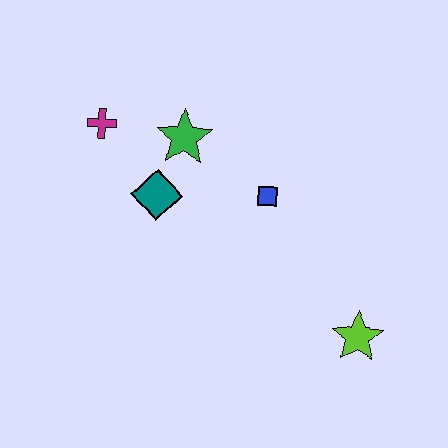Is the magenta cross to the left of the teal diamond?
Yes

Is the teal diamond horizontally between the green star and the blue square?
No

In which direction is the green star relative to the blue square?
The green star is to the left of the blue square.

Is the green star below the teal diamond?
No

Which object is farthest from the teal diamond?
The lime star is farthest from the teal diamond.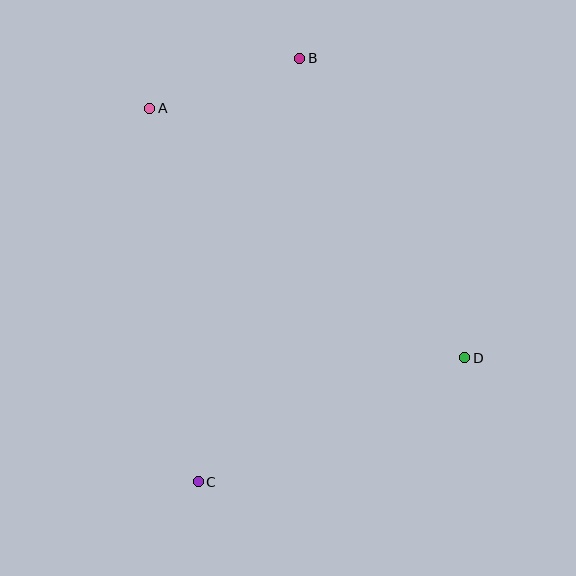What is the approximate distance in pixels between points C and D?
The distance between C and D is approximately 294 pixels.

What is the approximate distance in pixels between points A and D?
The distance between A and D is approximately 402 pixels.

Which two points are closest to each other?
Points A and B are closest to each other.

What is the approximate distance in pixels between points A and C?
The distance between A and C is approximately 377 pixels.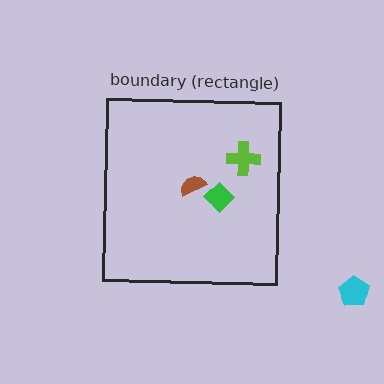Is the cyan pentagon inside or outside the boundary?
Outside.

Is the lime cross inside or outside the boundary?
Inside.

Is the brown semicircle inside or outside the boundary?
Inside.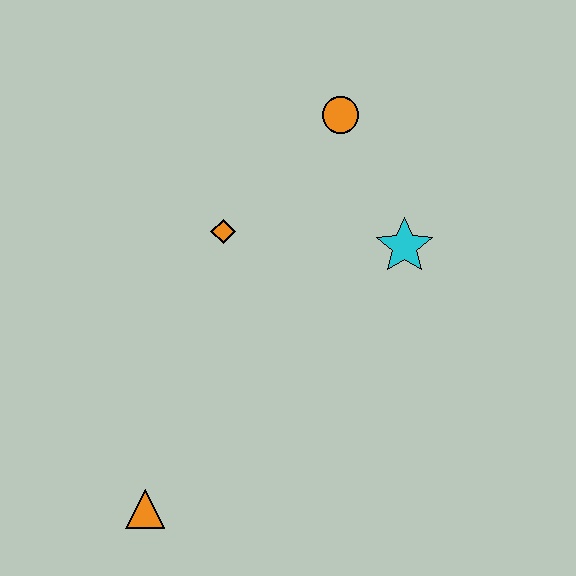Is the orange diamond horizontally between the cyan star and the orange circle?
No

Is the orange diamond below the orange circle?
Yes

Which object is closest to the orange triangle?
The orange diamond is closest to the orange triangle.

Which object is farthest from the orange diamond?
The orange triangle is farthest from the orange diamond.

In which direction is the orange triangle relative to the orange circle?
The orange triangle is below the orange circle.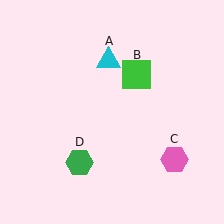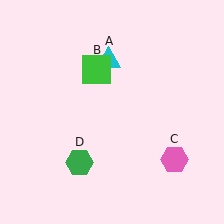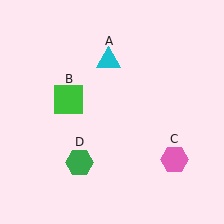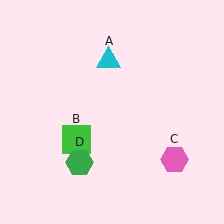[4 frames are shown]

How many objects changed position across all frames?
1 object changed position: green square (object B).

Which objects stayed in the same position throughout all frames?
Cyan triangle (object A) and pink hexagon (object C) and green hexagon (object D) remained stationary.